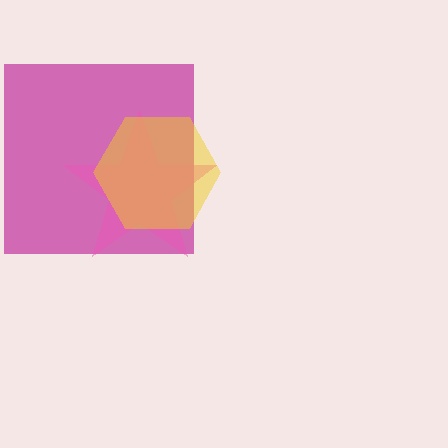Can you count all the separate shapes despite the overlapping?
Yes, there are 3 separate shapes.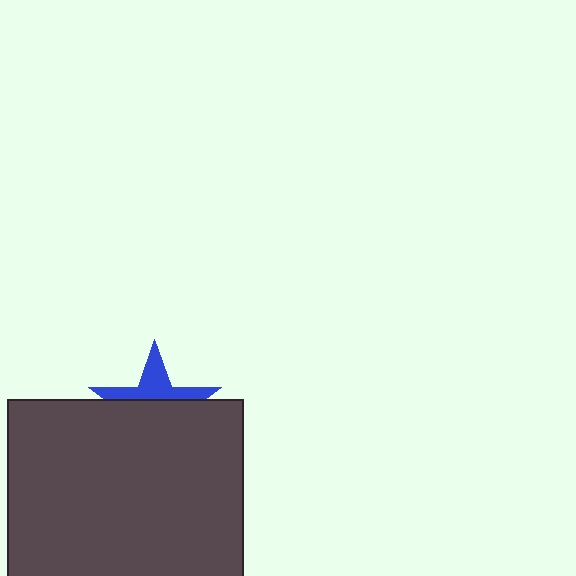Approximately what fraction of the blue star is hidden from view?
Roughly 61% of the blue star is hidden behind the dark gray square.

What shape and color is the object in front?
The object in front is a dark gray square.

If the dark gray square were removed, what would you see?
You would see the complete blue star.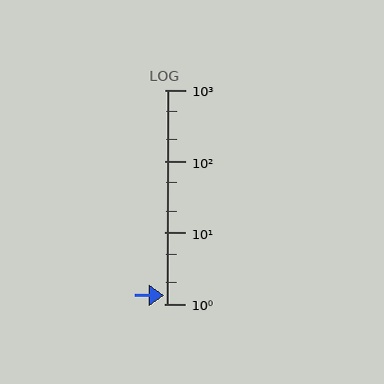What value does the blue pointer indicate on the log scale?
The pointer indicates approximately 1.3.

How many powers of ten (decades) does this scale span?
The scale spans 3 decades, from 1 to 1000.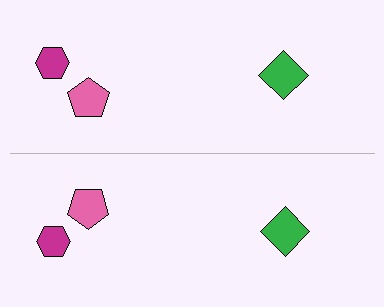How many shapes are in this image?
There are 6 shapes in this image.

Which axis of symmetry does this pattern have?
The pattern has a horizontal axis of symmetry running through the center of the image.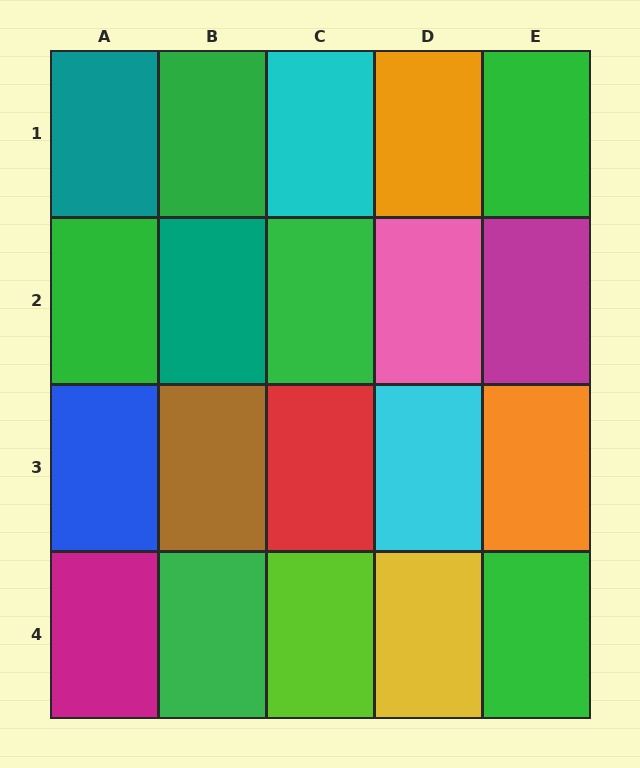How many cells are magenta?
2 cells are magenta.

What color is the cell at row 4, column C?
Lime.